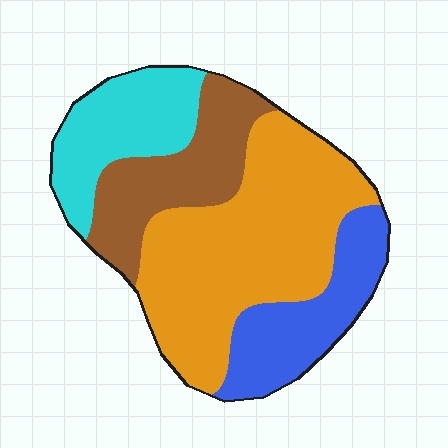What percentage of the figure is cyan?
Cyan covers roughly 20% of the figure.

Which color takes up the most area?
Orange, at roughly 45%.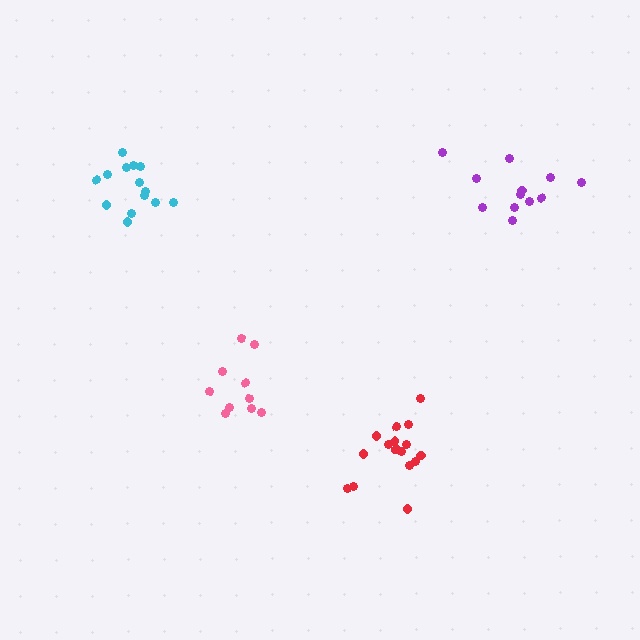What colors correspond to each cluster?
The clusters are colored: cyan, purple, pink, red.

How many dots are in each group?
Group 1: 14 dots, Group 2: 12 dots, Group 3: 10 dots, Group 4: 16 dots (52 total).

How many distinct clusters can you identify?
There are 4 distinct clusters.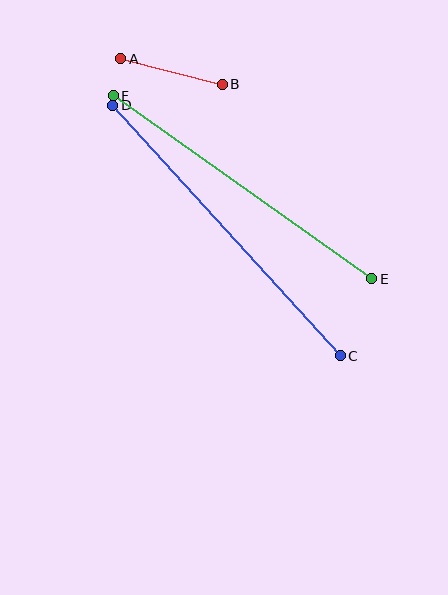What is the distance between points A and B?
The distance is approximately 105 pixels.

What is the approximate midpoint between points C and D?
The midpoint is at approximately (227, 230) pixels.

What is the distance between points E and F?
The distance is approximately 317 pixels.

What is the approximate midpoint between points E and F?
The midpoint is at approximately (243, 187) pixels.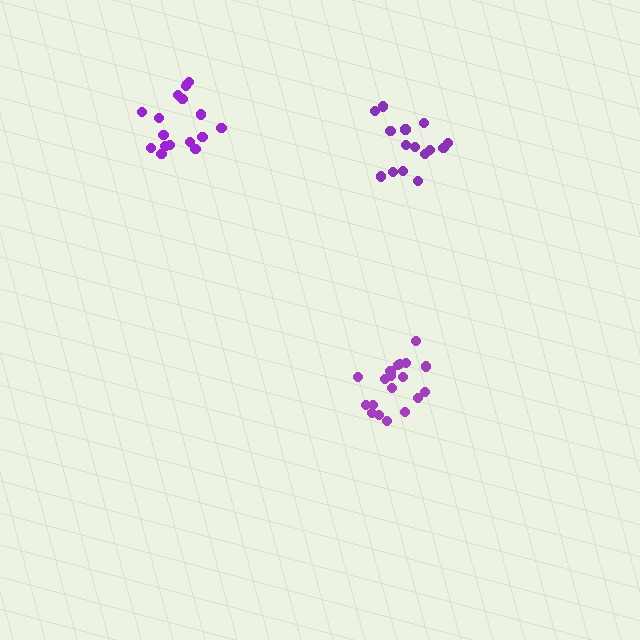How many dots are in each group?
Group 1: 19 dots, Group 2: 17 dots, Group 3: 16 dots (52 total).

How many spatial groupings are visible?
There are 3 spatial groupings.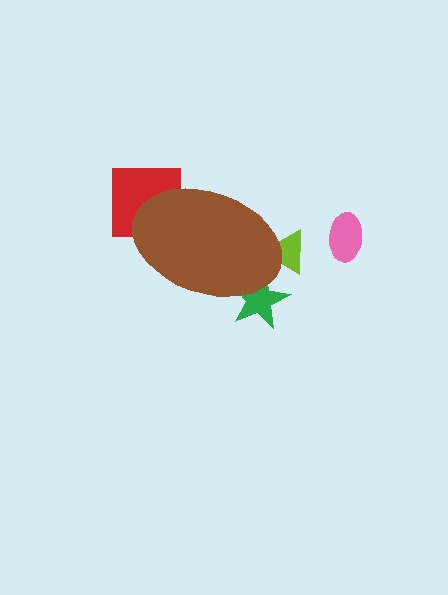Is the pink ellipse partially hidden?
No, the pink ellipse is fully visible.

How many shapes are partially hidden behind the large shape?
3 shapes are partially hidden.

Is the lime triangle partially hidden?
Yes, the lime triangle is partially hidden behind the brown ellipse.